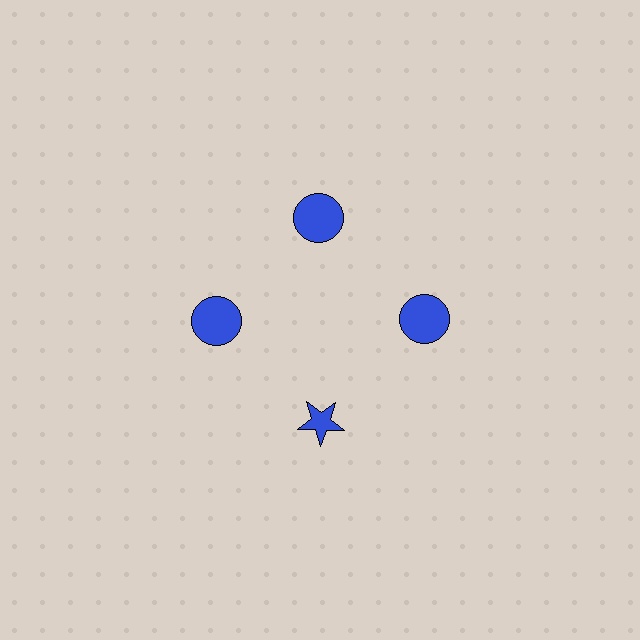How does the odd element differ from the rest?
It has a different shape: star instead of circle.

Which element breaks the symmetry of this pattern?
The blue star at roughly the 6 o'clock position breaks the symmetry. All other shapes are blue circles.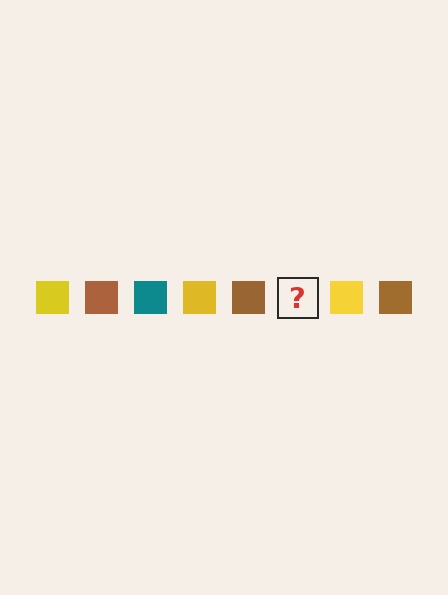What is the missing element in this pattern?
The missing element is a teal square.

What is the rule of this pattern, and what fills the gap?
The rule is that the pattern cycles through yellow, brown, teal squares. The gap should be filled with a teal square.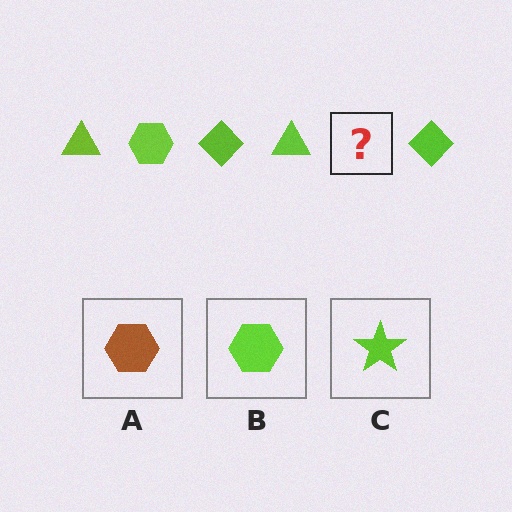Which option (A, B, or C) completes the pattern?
B.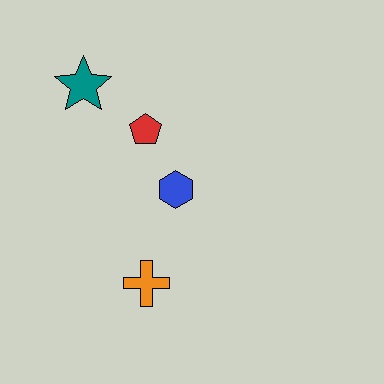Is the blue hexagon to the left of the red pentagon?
No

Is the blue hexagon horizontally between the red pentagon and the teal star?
No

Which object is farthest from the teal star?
The orange cross is farthest from the teal star.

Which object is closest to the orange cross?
The blue hexagon is closest to the orange cross.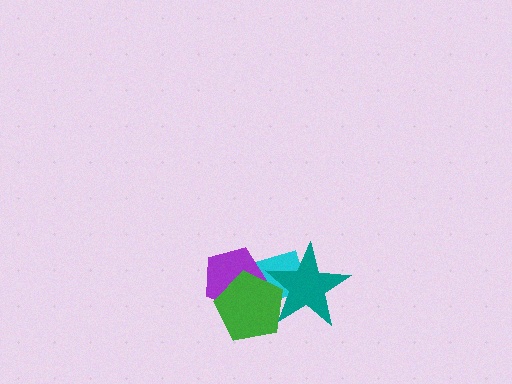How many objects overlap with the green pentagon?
3 objects overlap with the green pentagon.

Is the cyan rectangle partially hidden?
Yes, it is partially covered by another shape.